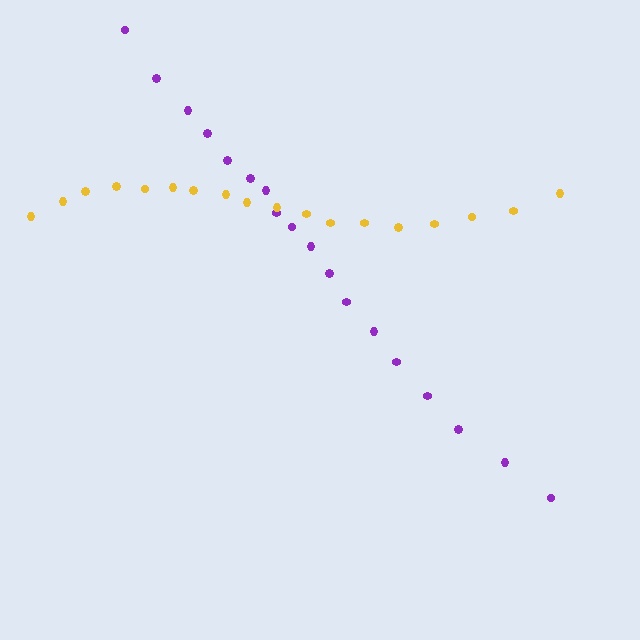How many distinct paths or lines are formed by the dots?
There are 2 distinct paths.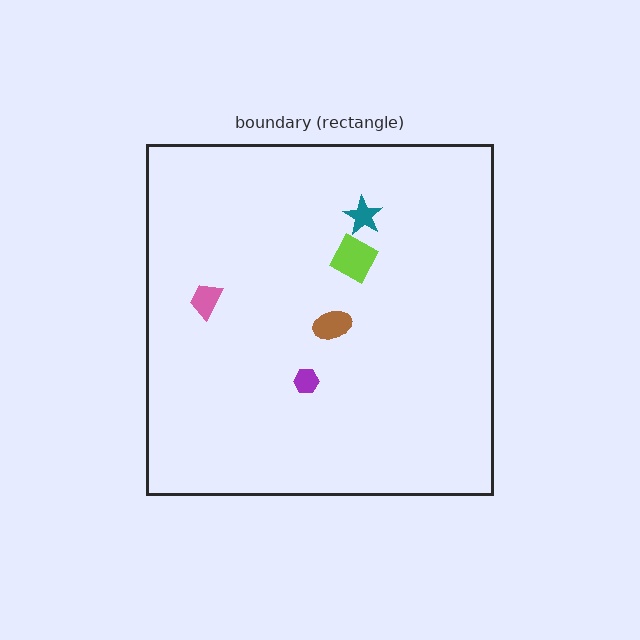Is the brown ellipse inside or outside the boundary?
Inside.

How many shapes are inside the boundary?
5 inside, 0 outside.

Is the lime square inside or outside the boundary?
Inside.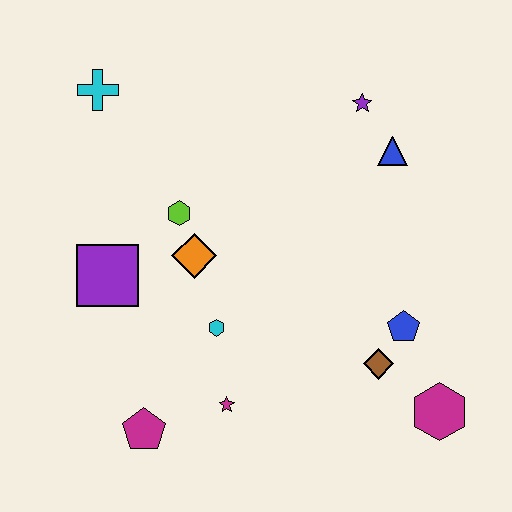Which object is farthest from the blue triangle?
The magenta pentagon is farthest from the blue triangle.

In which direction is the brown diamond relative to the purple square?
The brown diamond is to the right of the purple square.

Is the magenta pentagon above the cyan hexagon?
No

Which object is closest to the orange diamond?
The lime hexagon is closest to the orange diamond.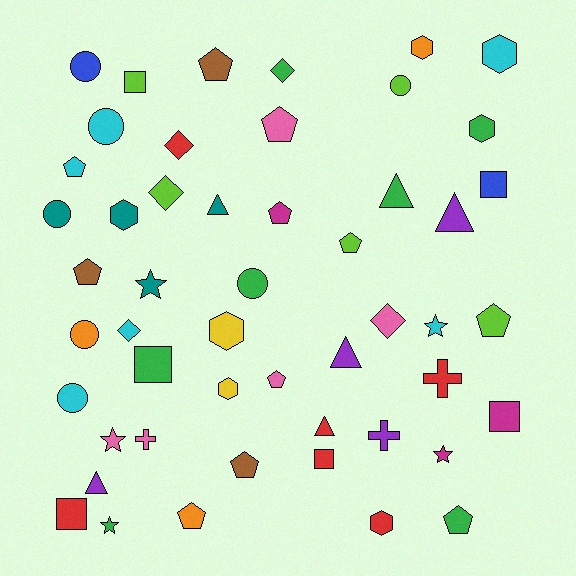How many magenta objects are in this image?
There are 3 magenta objects.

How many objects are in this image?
There are 50 objects.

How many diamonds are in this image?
There are 5 diamonds.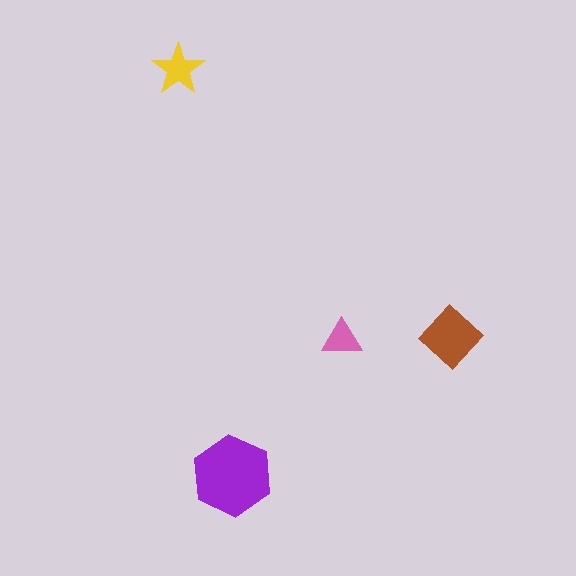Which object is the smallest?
The pink triangle.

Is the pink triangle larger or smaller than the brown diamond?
Smaller.